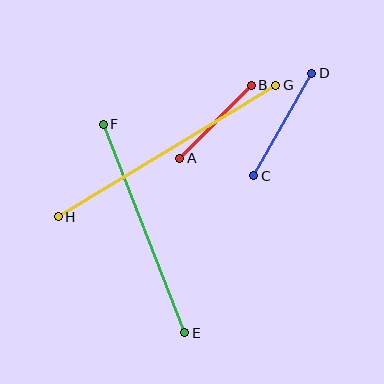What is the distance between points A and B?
The distance is approximately 102 pixels.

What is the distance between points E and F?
The distance is approximately 224 pixels.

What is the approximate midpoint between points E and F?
The midpoint is at approximately (144, 229) pixels.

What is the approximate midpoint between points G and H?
The midpoint is at approximately (167, 151) pixels.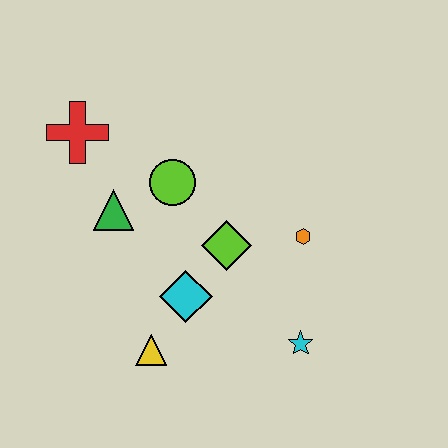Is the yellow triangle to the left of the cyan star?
Yes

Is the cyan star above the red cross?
No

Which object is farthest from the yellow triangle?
The red cross is farthest from the yellow triangle.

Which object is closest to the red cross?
The green triangle is closest to the red cross.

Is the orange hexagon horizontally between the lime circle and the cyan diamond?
No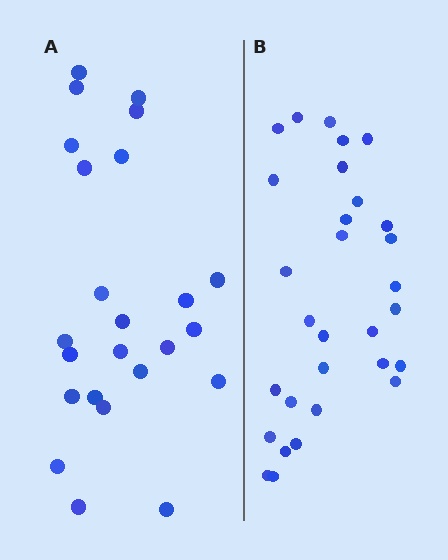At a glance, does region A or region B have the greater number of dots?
Region B (the right region) has more dots.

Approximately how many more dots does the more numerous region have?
Region B has about 6 more dots than region A.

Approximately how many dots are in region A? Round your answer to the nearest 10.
About 20 dots. (The exact count is 24, which rounds to 20.)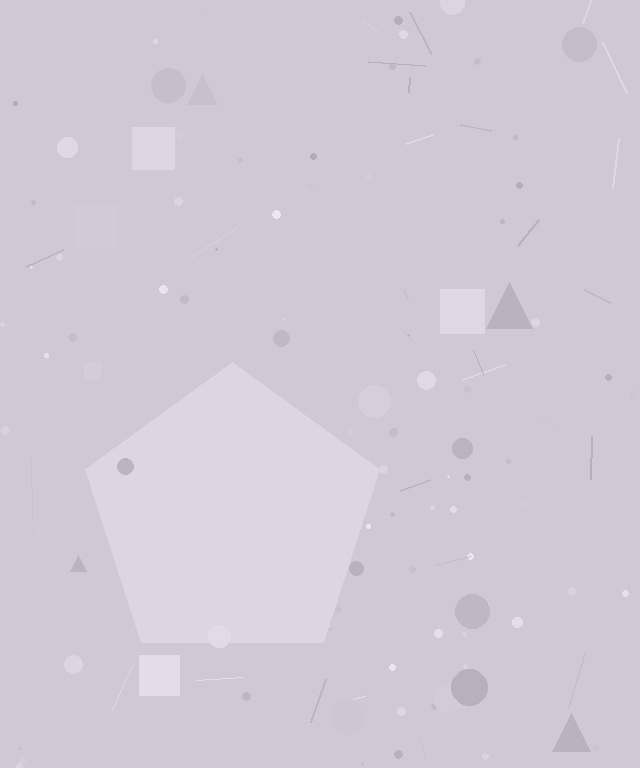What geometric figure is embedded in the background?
A pentagon is embedded in the background.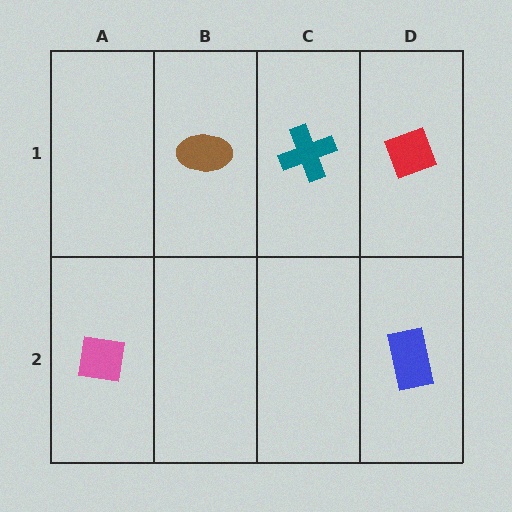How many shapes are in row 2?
2 shapes.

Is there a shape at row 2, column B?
No, that cell is empty.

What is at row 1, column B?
A brown ellipse.